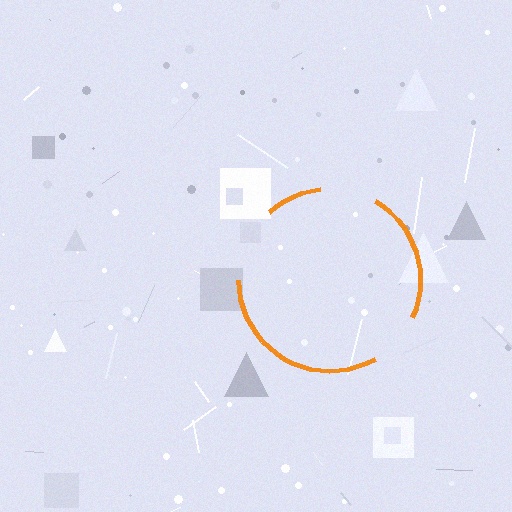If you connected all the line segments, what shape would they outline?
They would outline a circle.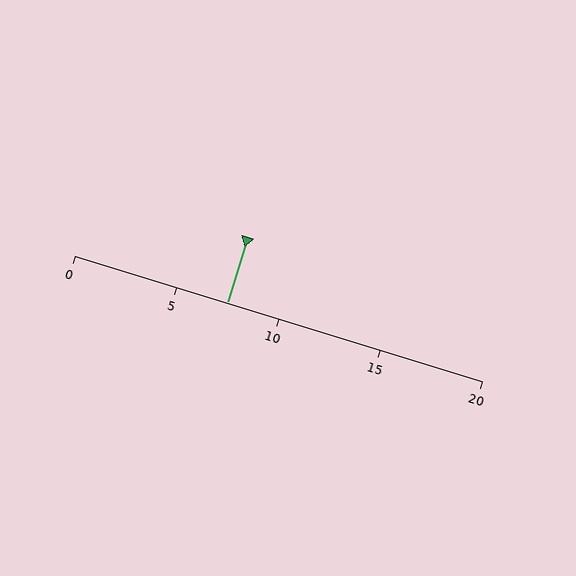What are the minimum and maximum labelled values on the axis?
The axis runs from 0 to 20.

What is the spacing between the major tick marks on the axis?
The major ticks are spaced 5 apart.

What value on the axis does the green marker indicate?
The marker indicates approximately 7.5.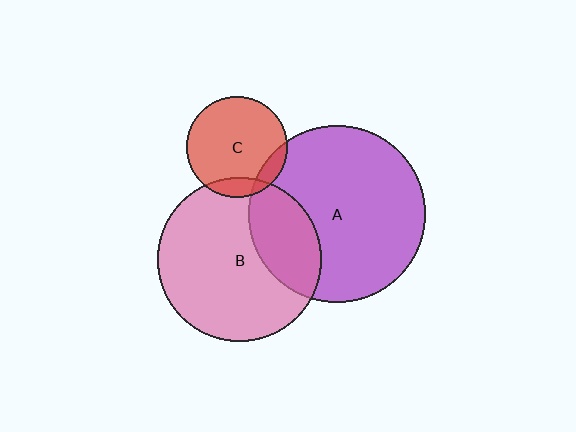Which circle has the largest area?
Circle A (purple).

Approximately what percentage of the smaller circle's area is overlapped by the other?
Approximately 10%.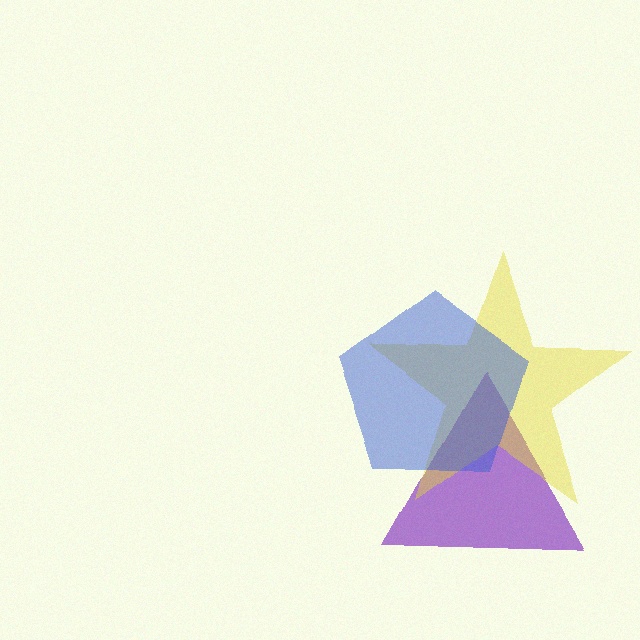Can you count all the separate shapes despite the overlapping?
Yes, there are 3 separate shapes.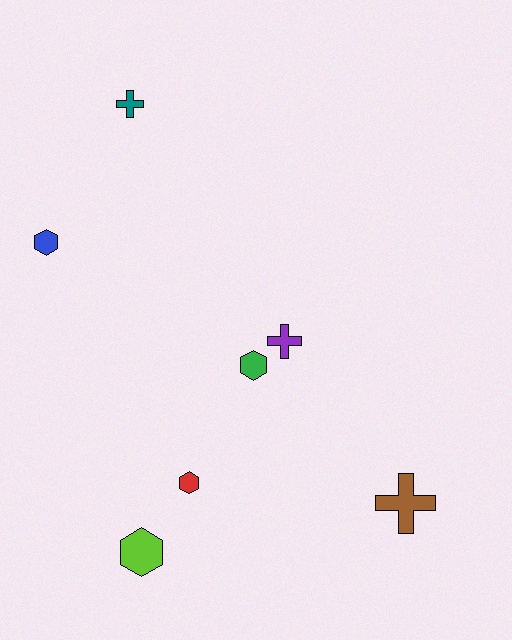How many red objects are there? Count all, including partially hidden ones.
There is 1 red object.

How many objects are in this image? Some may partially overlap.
There are 7 objects.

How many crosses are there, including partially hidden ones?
There are 3 crosses.